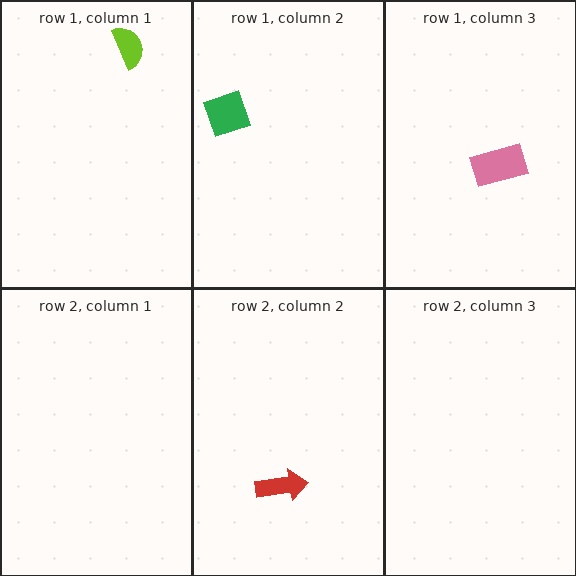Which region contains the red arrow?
The row 2, column 2 region.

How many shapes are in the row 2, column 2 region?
1.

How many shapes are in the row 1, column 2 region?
1.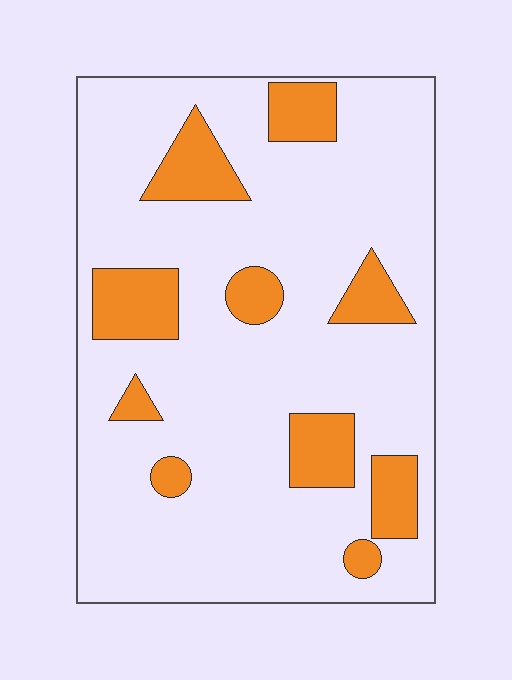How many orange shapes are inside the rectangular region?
10.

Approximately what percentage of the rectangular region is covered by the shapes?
Approximately 20%.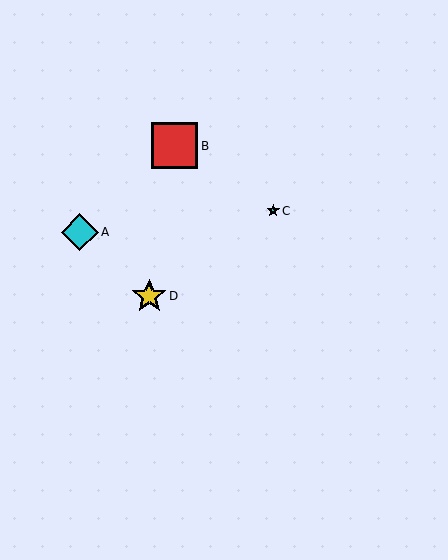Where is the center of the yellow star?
The center of the yellow star is at (149, 296).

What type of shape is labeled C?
Shape C is a cyan star.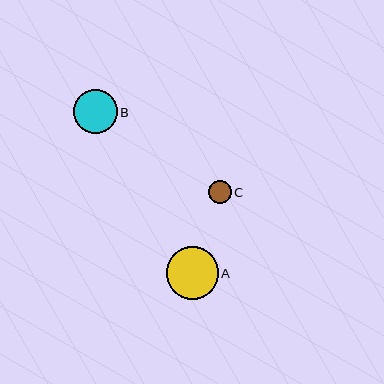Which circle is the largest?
Circle A is the largest with a size of approximately 52 pixels.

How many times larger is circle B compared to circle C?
Circle B is approximately 2.0 times the size of circle C.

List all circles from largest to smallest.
From largest to smallest: A, B, C.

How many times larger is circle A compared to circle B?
Circle A is approximately 1.2 times the size of circle B.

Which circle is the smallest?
Circle C is the smallest with a size of approximately 22 pixels.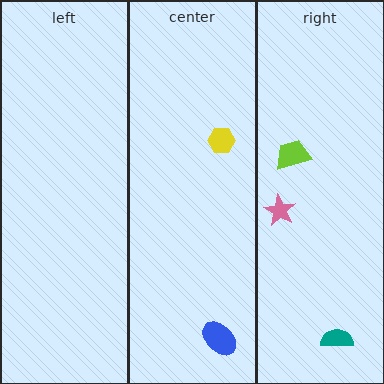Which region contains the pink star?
The right region.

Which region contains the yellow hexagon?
The center region.